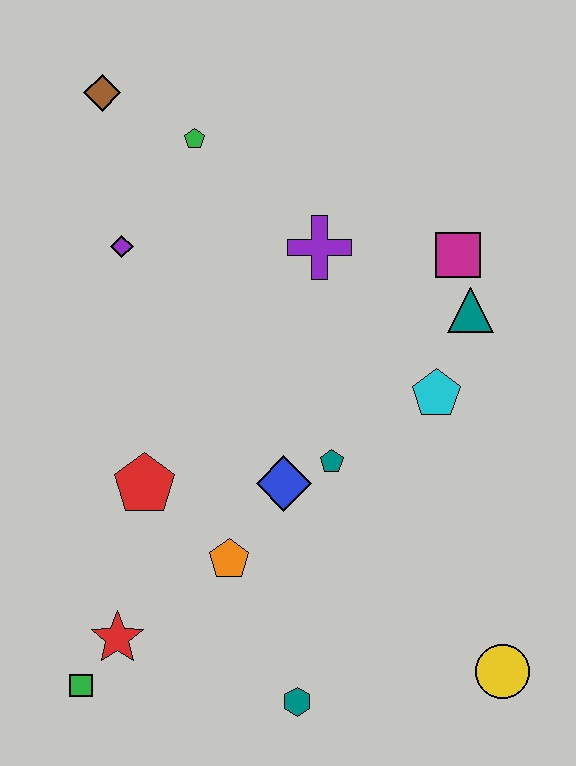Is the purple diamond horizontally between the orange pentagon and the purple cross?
No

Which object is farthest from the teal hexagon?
The brown diamond is farthest from the teal hexagon.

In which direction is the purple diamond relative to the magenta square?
The purple diamond is to the left of the magenta square.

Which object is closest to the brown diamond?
The green pentagon is closest to the brown diamond.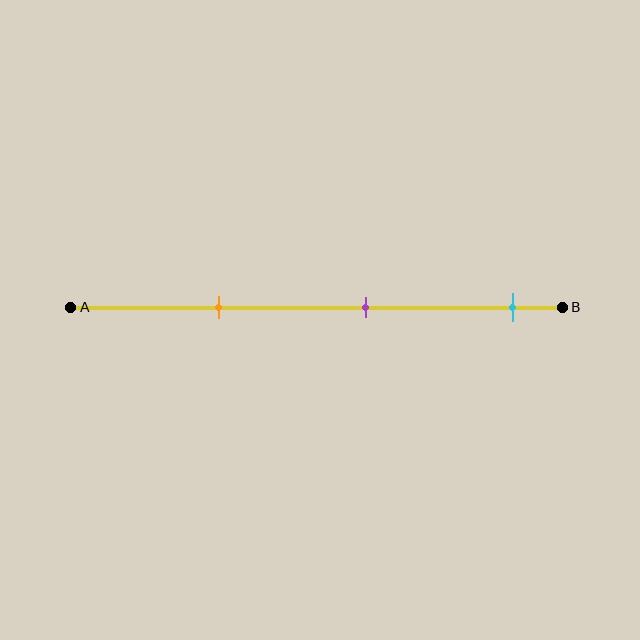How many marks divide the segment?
There are 3 marks dividing the segment.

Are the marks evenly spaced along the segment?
Yes, the marks are approximately evenly spaced.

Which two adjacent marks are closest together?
The orange and purple marks are the closest adjacent pair.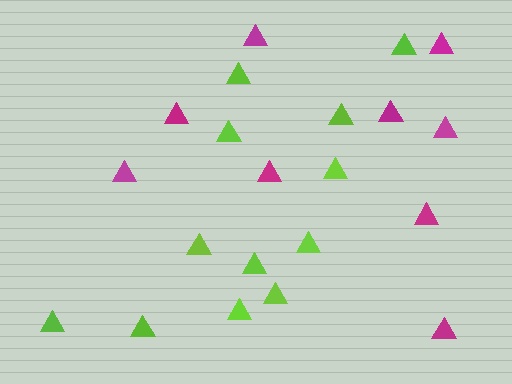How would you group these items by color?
There are 2 groups: one group of lime triangles (12) and one group of magenta triangles (9).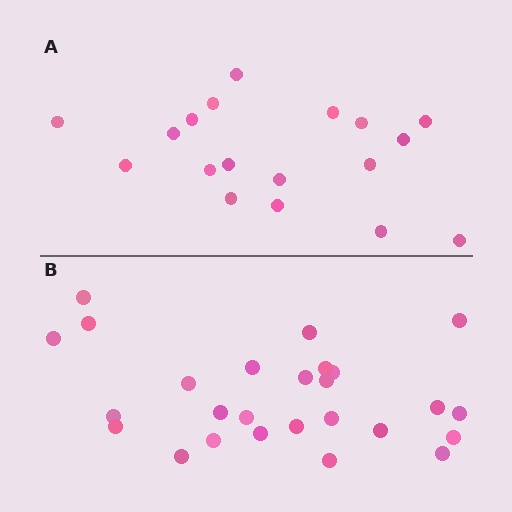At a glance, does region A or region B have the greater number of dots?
Region B (the bottom region) has more dots.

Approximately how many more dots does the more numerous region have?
Region B has roughly 8 or so more dots than region A.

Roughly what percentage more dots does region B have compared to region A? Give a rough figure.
About 45% more.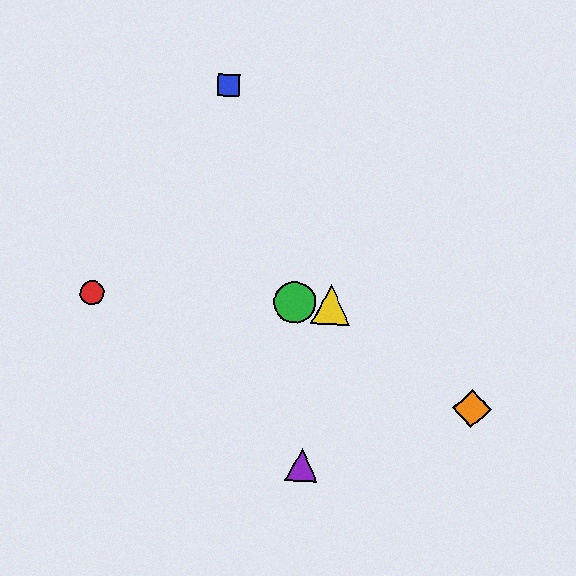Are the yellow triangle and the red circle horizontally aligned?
Yes, both are at y≈305.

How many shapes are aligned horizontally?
3 shapes (the red circle, the green circle, the yellow triangle) are aligned horizontally.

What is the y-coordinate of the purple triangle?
The purple triangle is at y≈465.